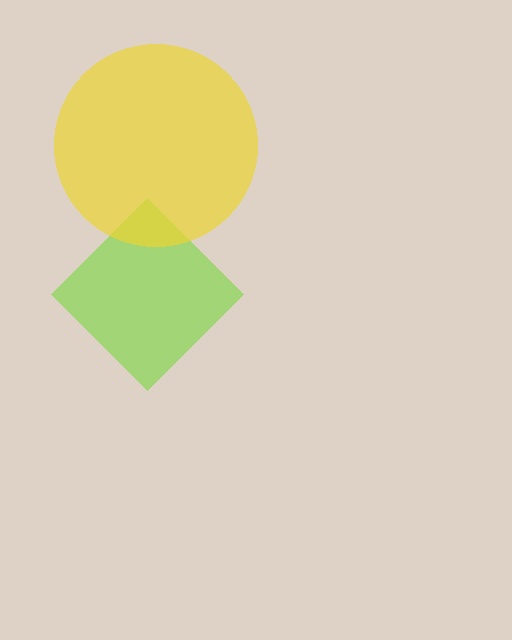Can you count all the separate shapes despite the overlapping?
Yes, there are 2 separate shapes.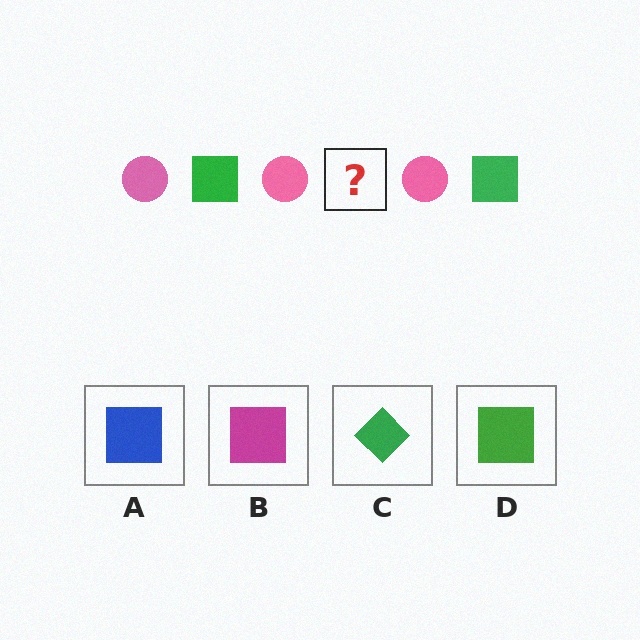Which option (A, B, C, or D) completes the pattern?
D.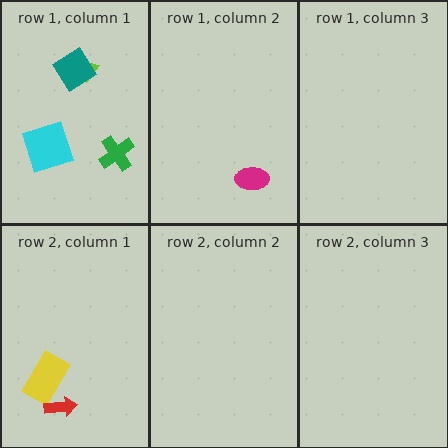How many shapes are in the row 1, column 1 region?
4.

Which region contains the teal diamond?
The row 1, column 1 region.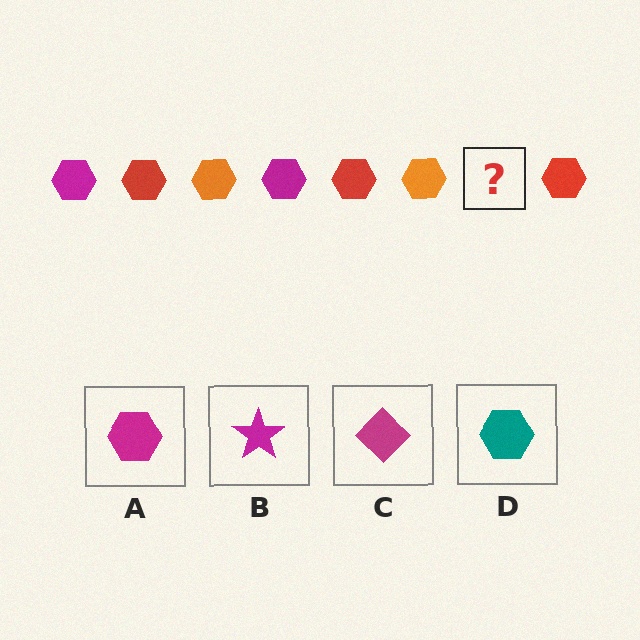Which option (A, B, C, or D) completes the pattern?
A.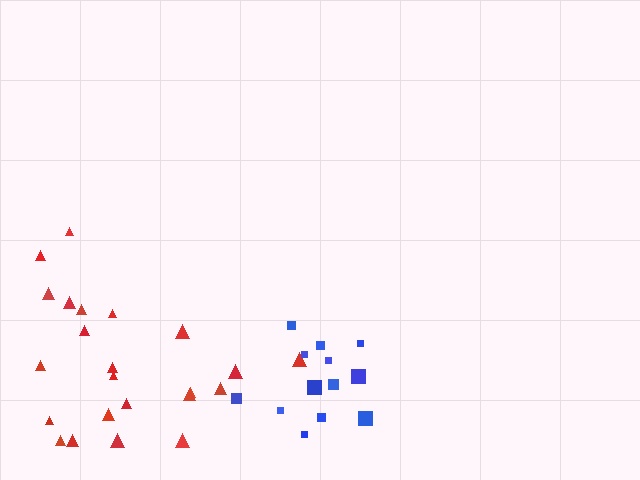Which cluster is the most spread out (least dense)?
Red.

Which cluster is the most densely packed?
Blue.